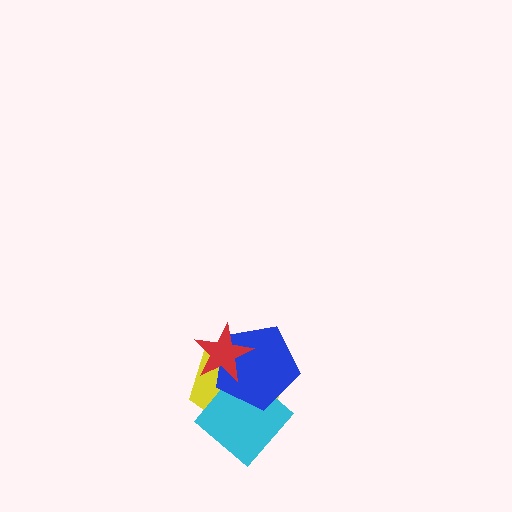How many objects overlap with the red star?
2 objects overlap with the red star.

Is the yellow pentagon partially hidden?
Yes, it is partially covered by another shape.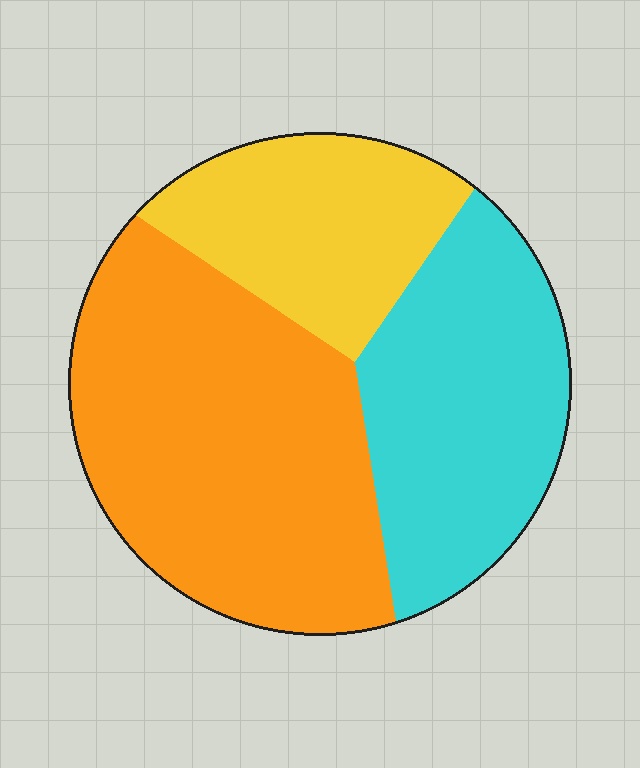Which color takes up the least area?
Yellow, at roughly 20%.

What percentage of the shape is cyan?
Cyan covers about 30% of the shape.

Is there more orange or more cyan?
Orange.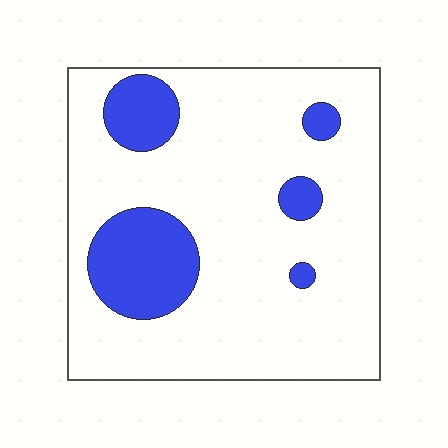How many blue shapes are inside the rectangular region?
5.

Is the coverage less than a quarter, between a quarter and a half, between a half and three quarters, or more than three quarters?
Less than a quarter.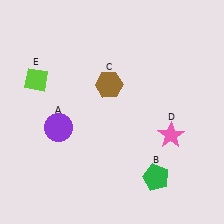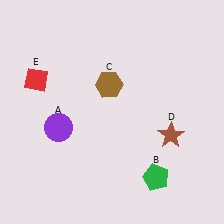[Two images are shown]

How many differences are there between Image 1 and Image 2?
There are 2 differences between the two images.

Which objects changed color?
D changed from pink to brown. E changed from lime to red.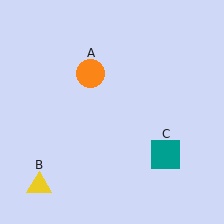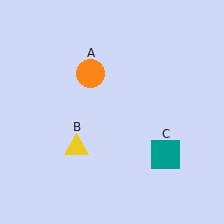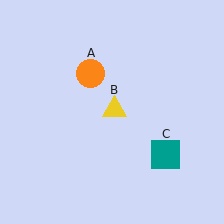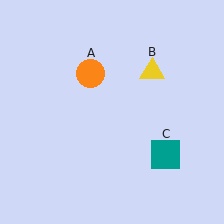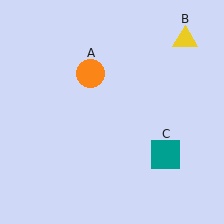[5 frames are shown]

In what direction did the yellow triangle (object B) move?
The yellow triangle (object B) moved up and to the right.